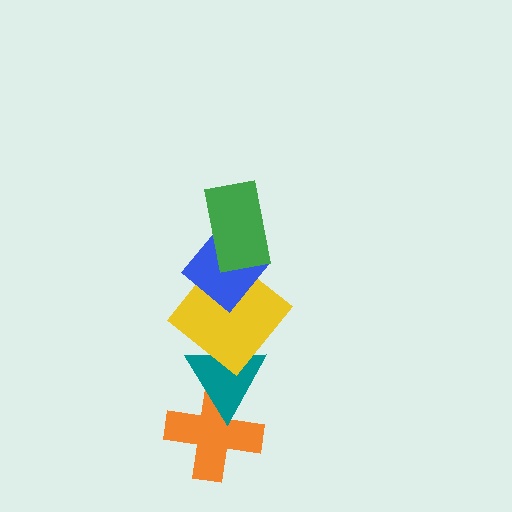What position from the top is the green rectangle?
The green rectangle is 1st from the top.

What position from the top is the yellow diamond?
The yellow diamond is 3rd from the top.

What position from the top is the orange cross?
The orange cross is 5th from the top.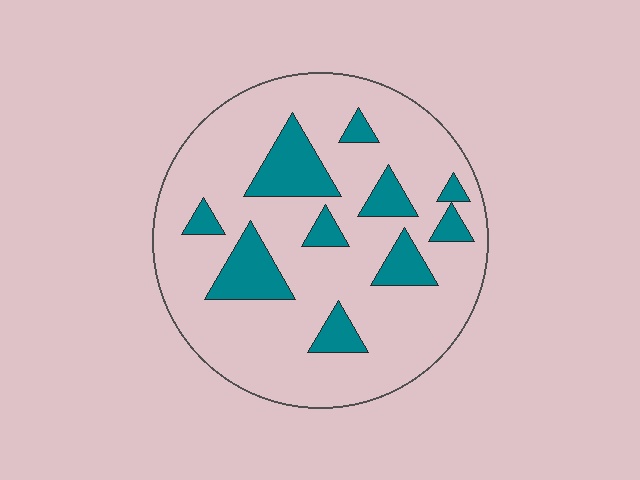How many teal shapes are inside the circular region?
10.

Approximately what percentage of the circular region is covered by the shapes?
Approximately 20%.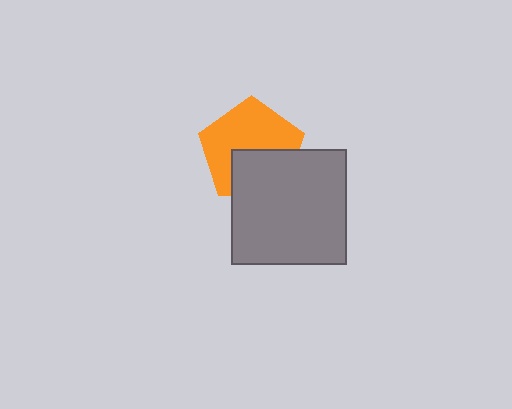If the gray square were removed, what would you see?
You would see the complete orange pentagon.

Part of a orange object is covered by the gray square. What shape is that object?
It is a pentagon.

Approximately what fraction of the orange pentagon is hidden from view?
Roughly 38% of the orange pentagon is hidden behind the gray square.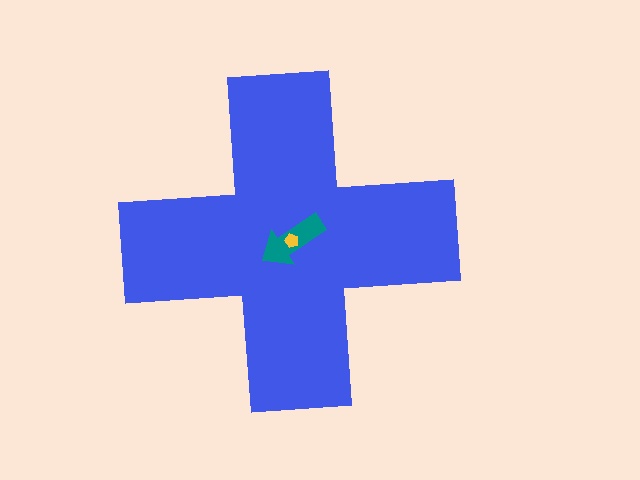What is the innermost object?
The yellow pentagon.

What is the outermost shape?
The blue cross.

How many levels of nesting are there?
3.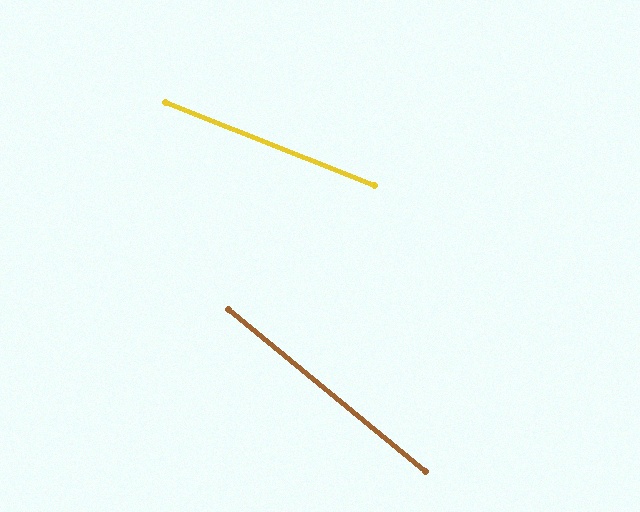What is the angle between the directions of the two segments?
Approximately 18 degrees.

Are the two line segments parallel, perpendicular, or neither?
Neither parallel nor perpendicular — they differ by about 18°.